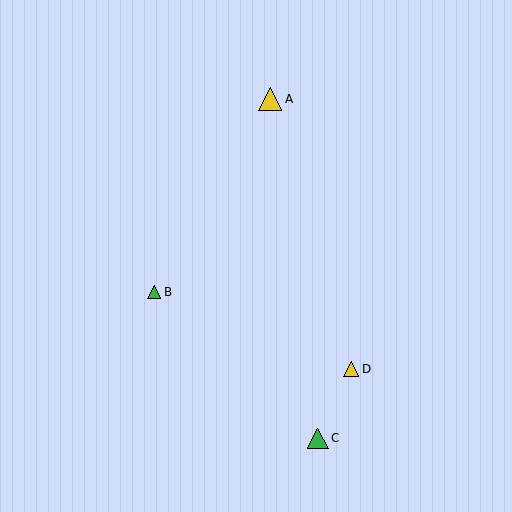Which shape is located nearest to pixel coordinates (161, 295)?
The green triangle (labeled B) at (154, 292) is nearest to that location.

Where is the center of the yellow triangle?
The center of the yellow triangle is at (351, 369).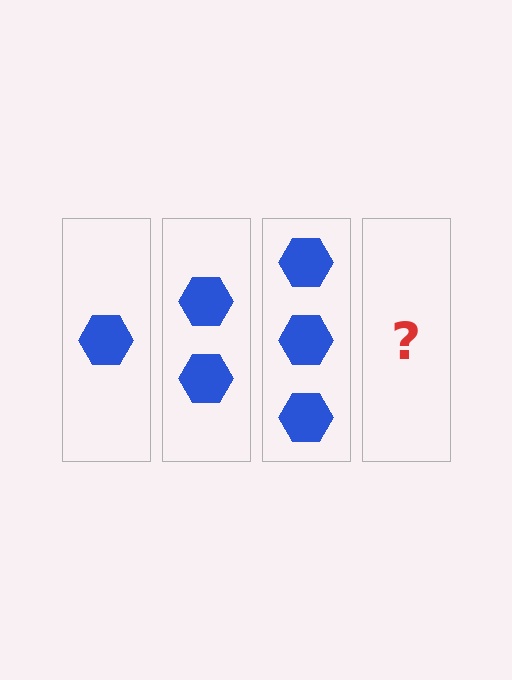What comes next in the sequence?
The next element should be 4 hexagons.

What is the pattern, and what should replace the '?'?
The pattern is that each step adds one more hexagon. The '?' should be 4 hexagons.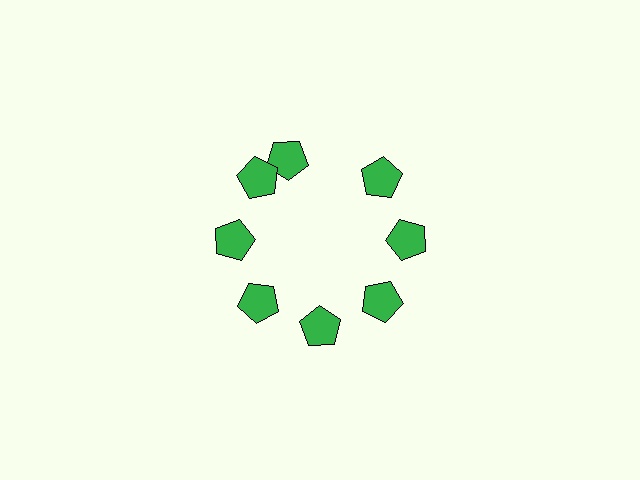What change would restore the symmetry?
The symmetry would be restored by rotating it back into even spacing with its neighbors so that all 8 pentagons sit at equal angles and equal distance from the center.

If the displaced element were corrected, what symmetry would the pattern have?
It would have 8-fold rotational symmetry — the pattern would map onto itself every 45 degrees.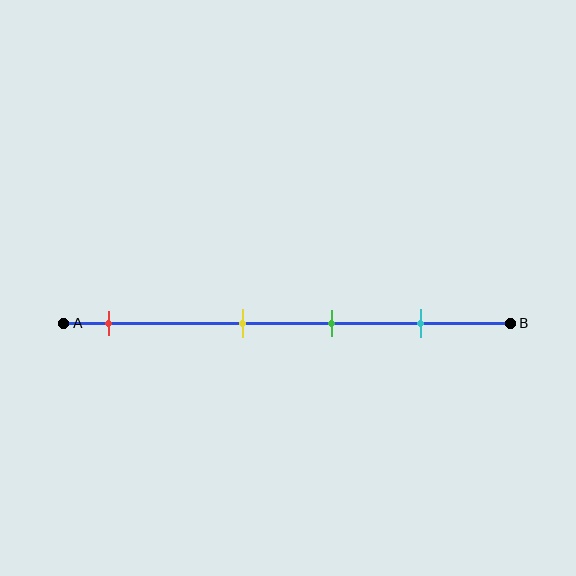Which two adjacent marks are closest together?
The yellow and green marks are the closest adjacent pair.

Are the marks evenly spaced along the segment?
No, the marks are not evenly spaced.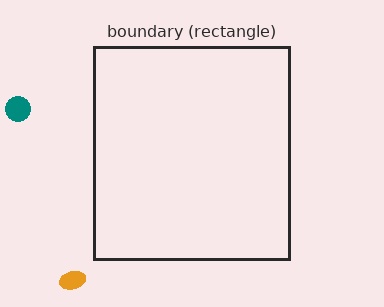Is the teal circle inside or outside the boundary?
Outside.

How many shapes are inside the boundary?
0 inside, 2 outside.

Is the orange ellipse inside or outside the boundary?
Outside.